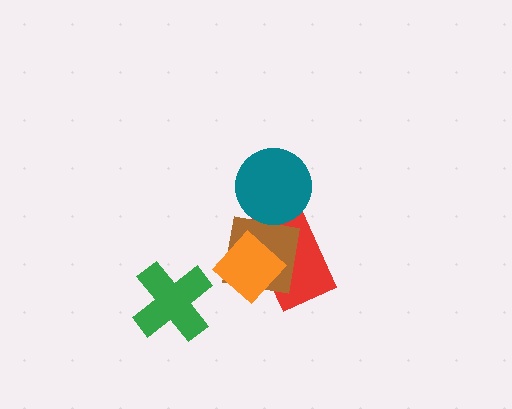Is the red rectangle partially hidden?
Yes, it is partially covered by another shape.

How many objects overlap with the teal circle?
2 objects overlap with the teal circle.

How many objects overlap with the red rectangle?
3 objects overlap with the red rectangle.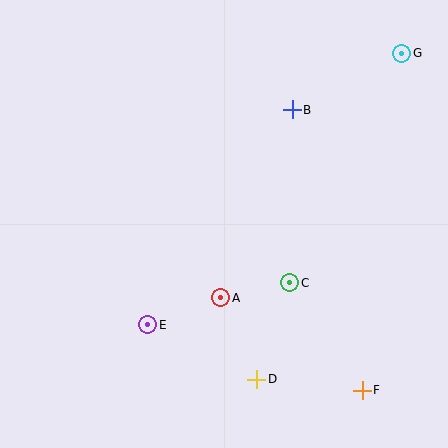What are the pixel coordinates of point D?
Point D is at (257, 379).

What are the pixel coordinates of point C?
Point C is at (290, 283).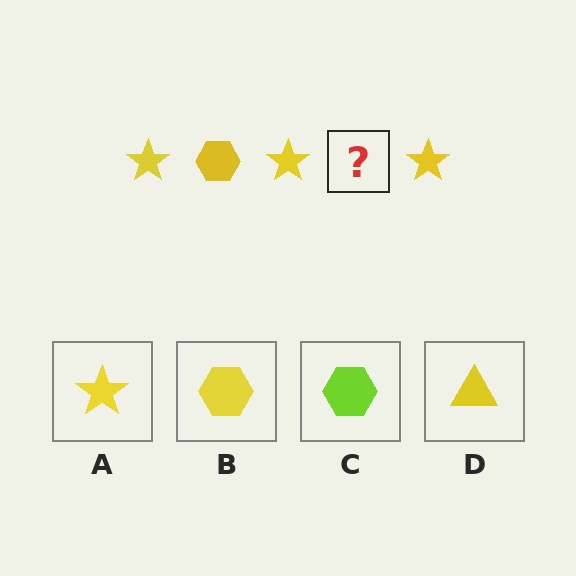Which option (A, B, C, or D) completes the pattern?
B.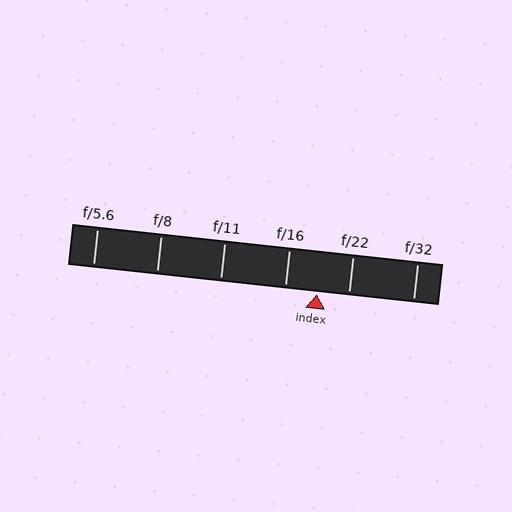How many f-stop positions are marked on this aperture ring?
There are 6 f-stop positions marked.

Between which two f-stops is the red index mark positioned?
The index mark is between f/16 and f/22.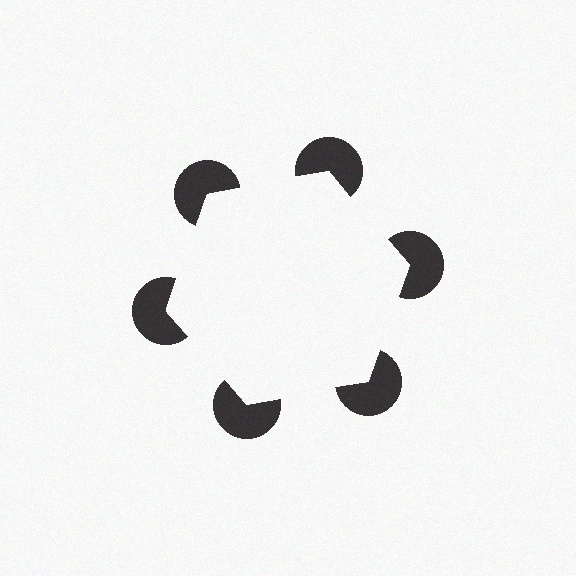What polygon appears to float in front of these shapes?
An illusory hexagon — its edges are inferred from the aligned wedge cuts in the pac-man discs, not physically drawn.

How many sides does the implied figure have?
6 sides.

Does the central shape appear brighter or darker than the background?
It typically appears slightly brighter than the background, even though no actual brightness change is drawn.